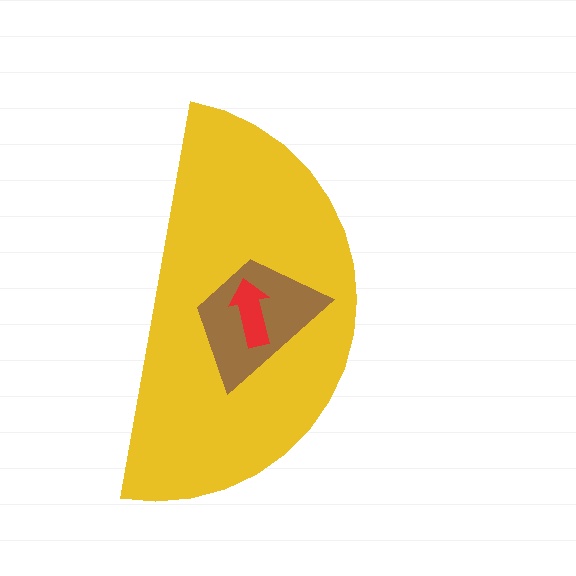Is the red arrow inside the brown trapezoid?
Yes.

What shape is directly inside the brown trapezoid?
The red arrow.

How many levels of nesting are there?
3.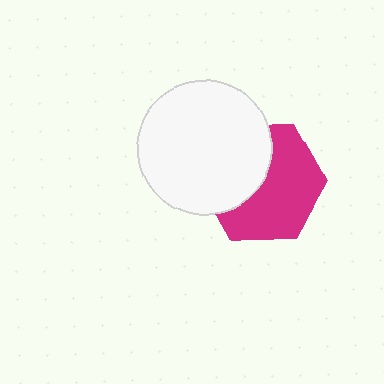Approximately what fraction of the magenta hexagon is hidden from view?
Roughly 41% of the magenta hexagon is hidden behind the white circle.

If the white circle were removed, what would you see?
You would see the complete magenta hexagon.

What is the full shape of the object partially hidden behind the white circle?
The partially hidden object is a magenta hexagon.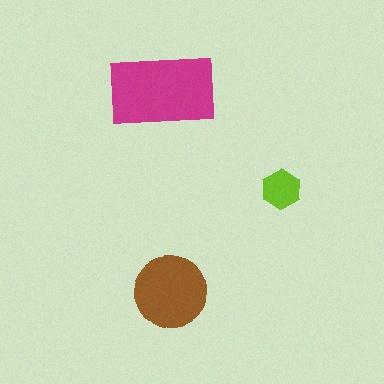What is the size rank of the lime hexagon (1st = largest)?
3rd.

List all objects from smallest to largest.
The lime hexagon, the brown circle, the magenta rectangle.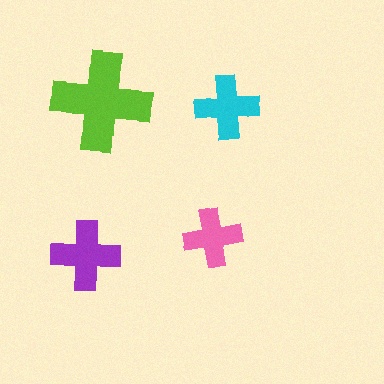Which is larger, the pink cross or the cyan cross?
The cyan one.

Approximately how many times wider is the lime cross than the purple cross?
About 1.5 times wider.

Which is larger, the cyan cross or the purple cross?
The purple one.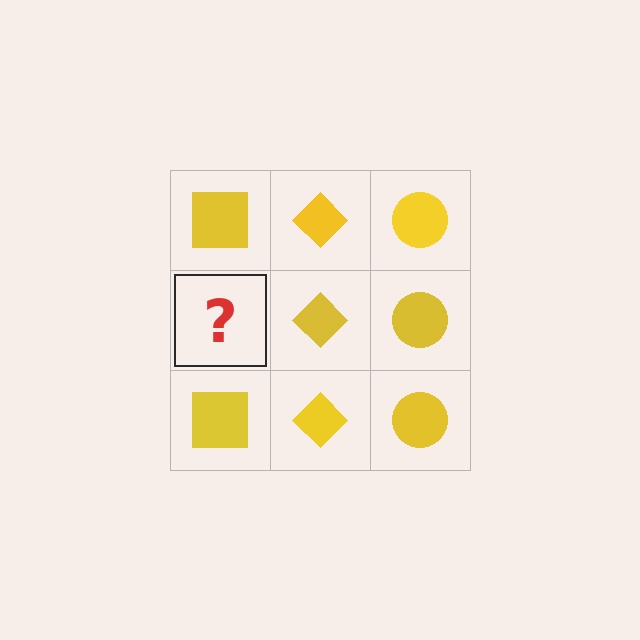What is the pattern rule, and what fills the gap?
The rule is that each column has a consistent shape. The gap should be filled with a yellow square.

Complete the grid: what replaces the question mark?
The question mark should be replaced with a yellow square.